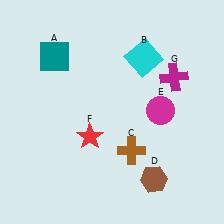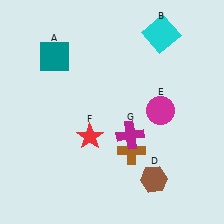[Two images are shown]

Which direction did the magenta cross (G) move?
The magenta cross (G) moved down.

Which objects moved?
The objects that moved are: the cyan square (B), the magenta cross (G).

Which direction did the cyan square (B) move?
The cyan square (B) moved up.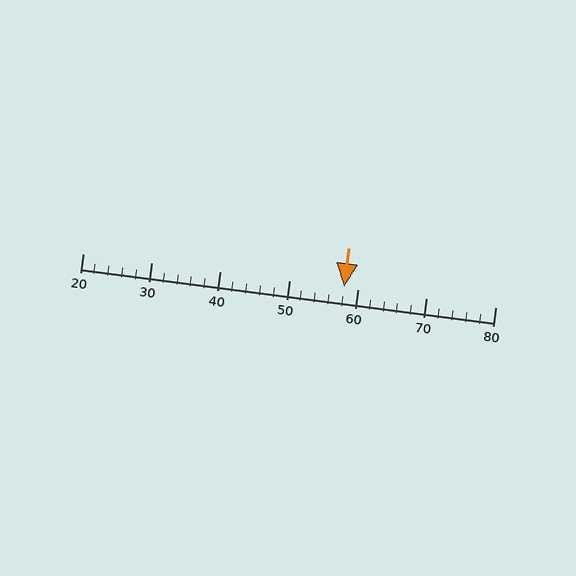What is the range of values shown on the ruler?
The ruler shows values from 20 to 80.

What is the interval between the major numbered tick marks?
The major tick marks are spaced 10 units apart.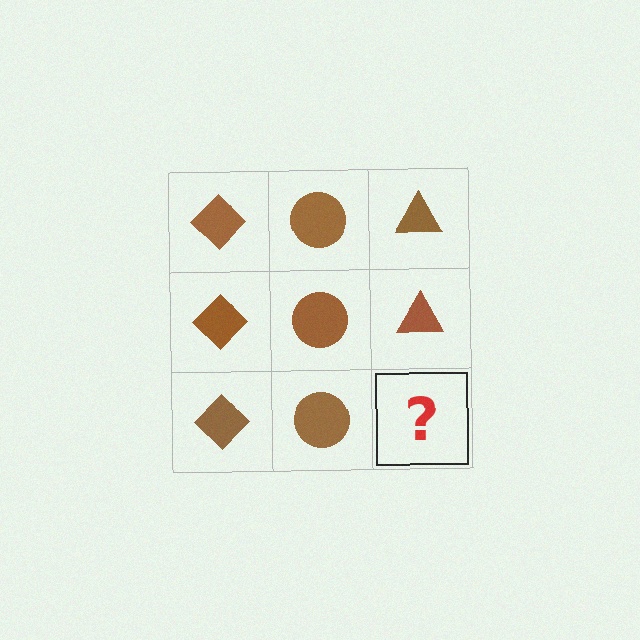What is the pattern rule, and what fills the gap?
The rule is that each column has a consistent shape. The gap should be filled with a brown triangle.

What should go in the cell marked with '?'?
The missing cell should contain a brown triangle.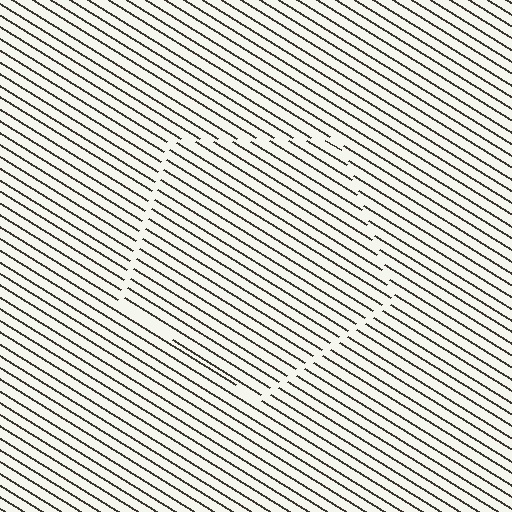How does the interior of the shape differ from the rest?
The interior of the shape contains the same grating, shifted by half a period — the contour is defined by the phase discontinuity where line-ends from the inner and outer gratings abut.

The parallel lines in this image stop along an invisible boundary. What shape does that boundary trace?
An illusory pentagon. The interior of the shape contains the same grating, shifted by half a period — the contour is defined by the phase discontinuity where line-ends from the inner and outer gratings abut.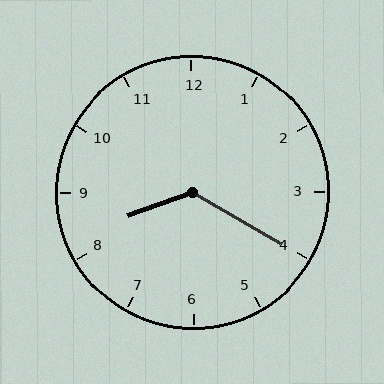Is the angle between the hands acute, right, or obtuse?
It is obtuse.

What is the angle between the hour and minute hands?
Approximately 130 degrees.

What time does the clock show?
8:20.